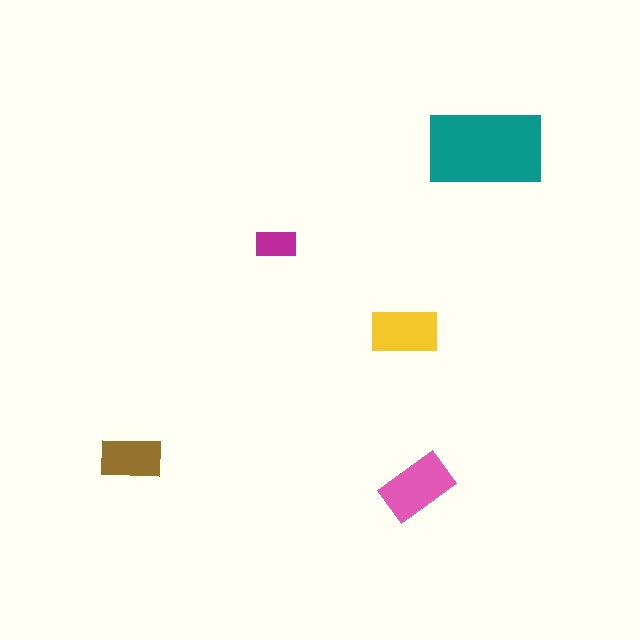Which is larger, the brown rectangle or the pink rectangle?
The pink one.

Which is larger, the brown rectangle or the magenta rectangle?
The brown one.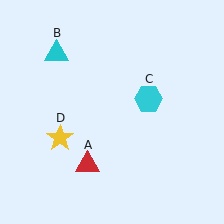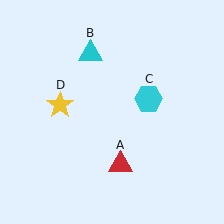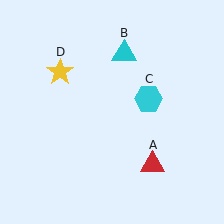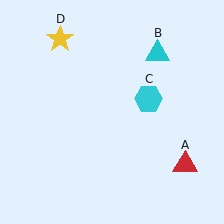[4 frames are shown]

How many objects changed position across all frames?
3 objects changed position: red triangle (object A), cyan triangle (object B), yellow star (object D).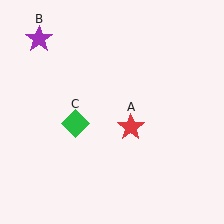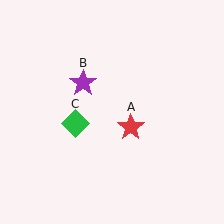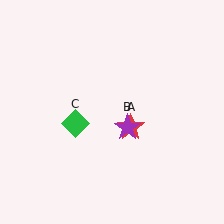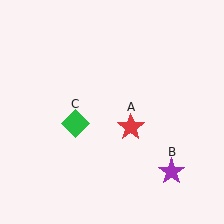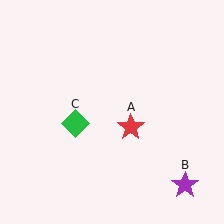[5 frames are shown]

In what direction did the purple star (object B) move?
The purple star (object B) moved down and to the right.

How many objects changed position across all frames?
1 object changed position: purple star (object B).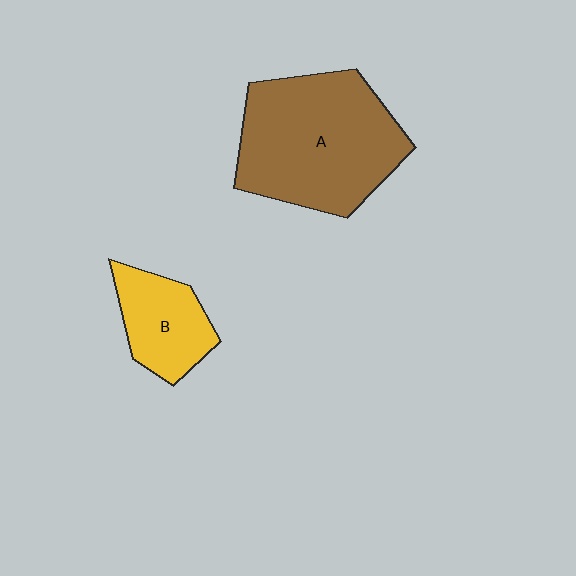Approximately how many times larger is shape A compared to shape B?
Approximately 2.4 times.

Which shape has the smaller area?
Shape B (yellow).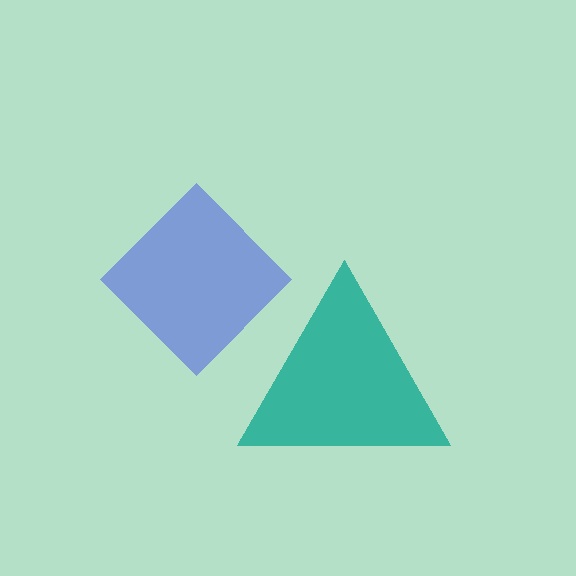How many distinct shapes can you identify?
There are 2 distinct shapes: a blue diamond, a teal triangle.